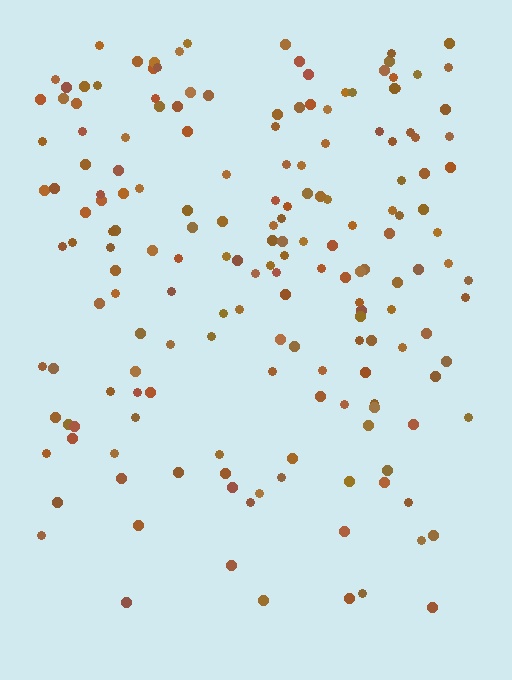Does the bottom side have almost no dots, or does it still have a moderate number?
Still a moderate number, just noticeably fewer than the top.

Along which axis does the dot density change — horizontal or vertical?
Vertical.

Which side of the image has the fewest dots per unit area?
The bottom.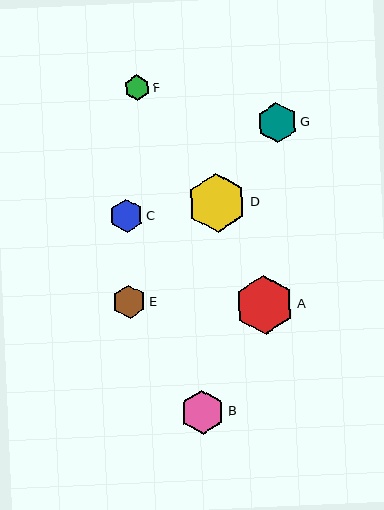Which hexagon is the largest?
Hexagon A is the largest with a size of approximately 59 pixels.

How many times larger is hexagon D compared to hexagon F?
Hexagon D is approximately 2.3 times the size of hexagon F.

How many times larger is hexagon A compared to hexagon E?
Hexagon A is approximately 1.8 times the size of hexagon E.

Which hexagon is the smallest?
Hexagon F is the smallest with a size of approximately 25 pixels.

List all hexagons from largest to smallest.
From largest to smallest: A, D, B, G, C, E, F.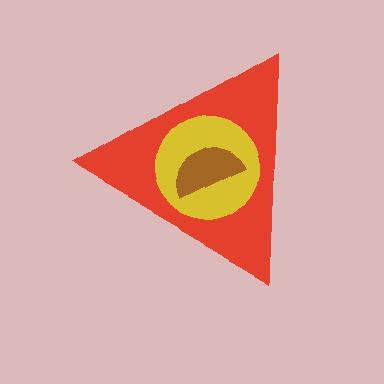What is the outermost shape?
The red triangle.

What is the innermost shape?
The brown semicircle.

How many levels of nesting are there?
3.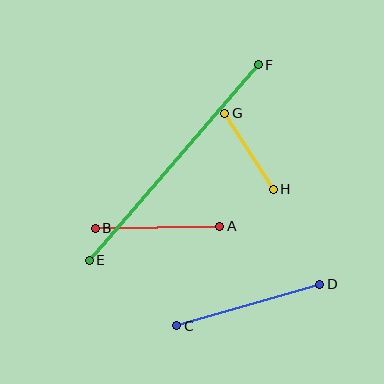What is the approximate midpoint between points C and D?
The midpoint is at approximately (248, 305) pixels.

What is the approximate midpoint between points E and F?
The midpoint is at approximately (174, 163) pixels.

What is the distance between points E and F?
The distance is approximately 258 pixels.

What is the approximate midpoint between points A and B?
The midpoint is at approximately (157, 227) pixels.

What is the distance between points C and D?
The distance is approximately 149 pixels.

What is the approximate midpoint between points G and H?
The midpoint is at approximately (249, 151) pixels.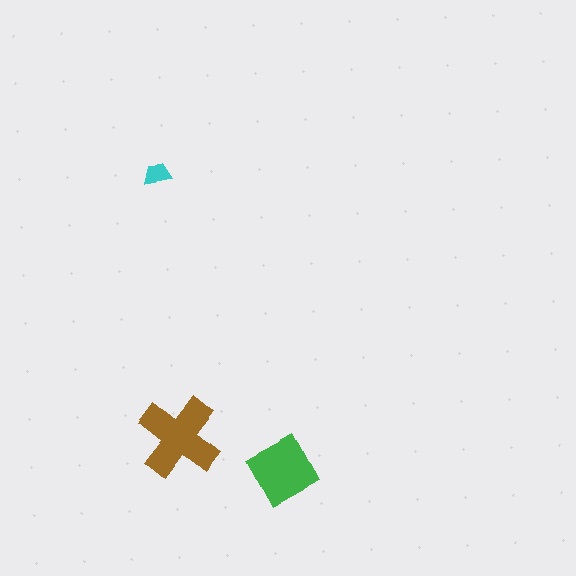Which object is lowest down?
The green square is bottommost.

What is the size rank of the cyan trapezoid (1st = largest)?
3rd.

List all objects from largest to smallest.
The brown cross, the green square, the cyan trapezoid.